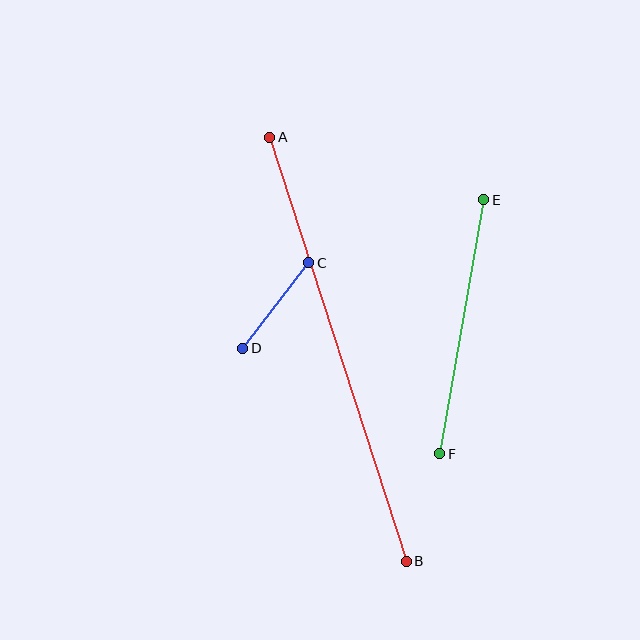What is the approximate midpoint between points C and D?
The midpoint is at approximately (276, 306) pixels.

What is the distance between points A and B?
The distance is approximately 445 pixels.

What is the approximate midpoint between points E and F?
The midpoint is at approximately (462, 327) pixels.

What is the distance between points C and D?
The distance is approximately 108 pixels.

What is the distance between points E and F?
The distance is approximately 258 pixels.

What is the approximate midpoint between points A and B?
The midpoint is at approximately (338, 349) pixels.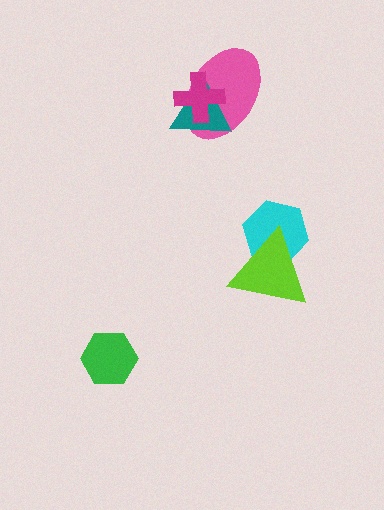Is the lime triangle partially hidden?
No, no other shape covers it.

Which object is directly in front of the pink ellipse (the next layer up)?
The teal triangle is directly in front of the pink ellipse.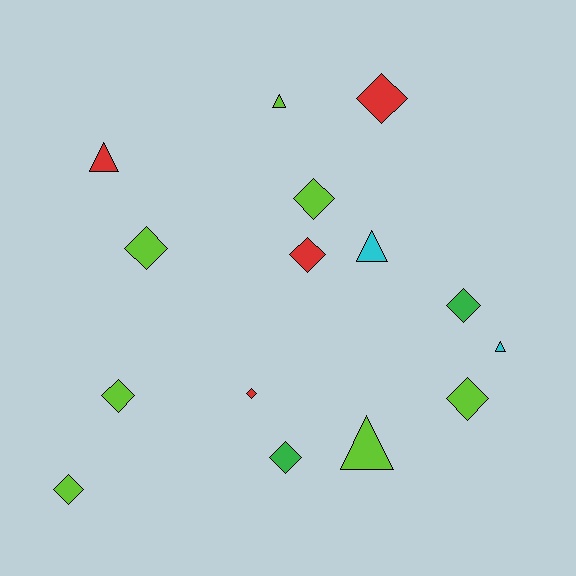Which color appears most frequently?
Lime, with 7 objects.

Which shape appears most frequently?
Diamond, with 10 objects.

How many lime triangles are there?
There are 2 lime triangles.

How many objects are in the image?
There are 15 objects.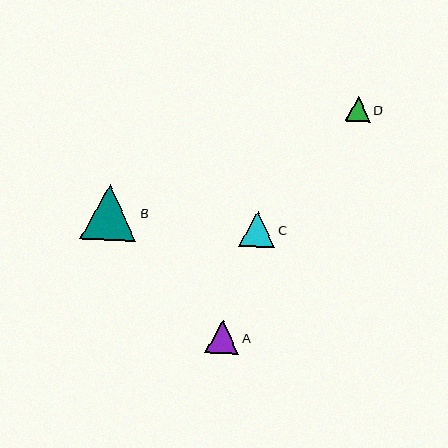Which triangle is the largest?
Triangle B is the largest with a size of approximately 56 pixels.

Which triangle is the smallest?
Triangle D is the smallest with a size of approximately 25 pixels.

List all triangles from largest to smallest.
From largest to smallest: B, C, A, D.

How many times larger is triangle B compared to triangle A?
Triangle B is approximately 1.7 times the size of triangle A.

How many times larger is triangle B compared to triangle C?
Triangle B is approximately 1.6 times the size of triangle C.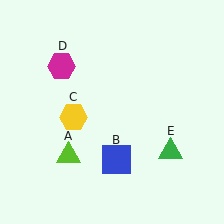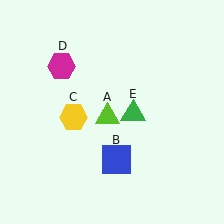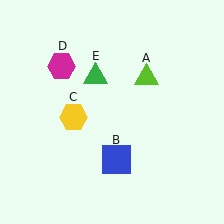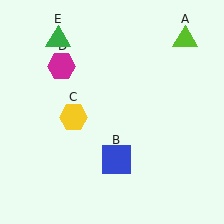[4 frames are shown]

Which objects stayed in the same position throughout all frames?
Blue square (object B) and yellow hexagon (object C) and magenta hexagon (object D) remained stationary.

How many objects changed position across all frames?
2 objects changed position: lime triangle (object A), green triangle (object E).